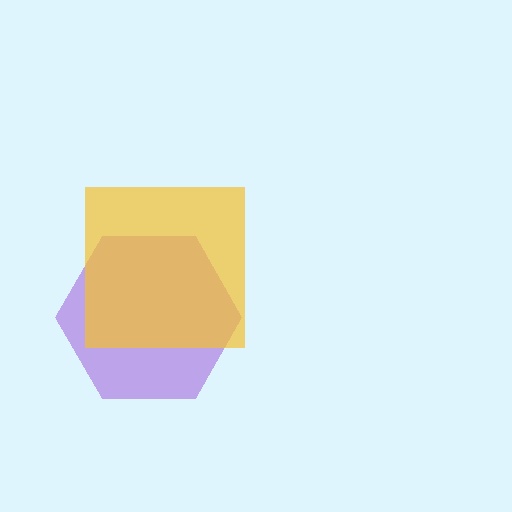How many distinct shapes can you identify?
There are 2 distinct shapes: a purple hexagon, a yellow square.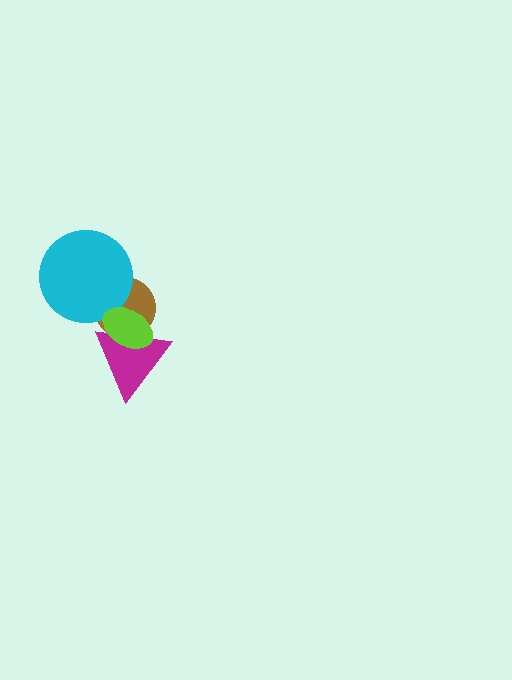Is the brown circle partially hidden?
Yes, it is partially covered by another shape.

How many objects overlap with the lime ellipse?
2 objects overlap with the lime ellipse.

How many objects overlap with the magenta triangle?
2 objects overlap with the magenta triangle.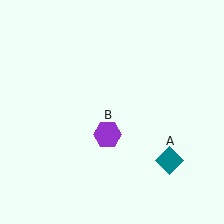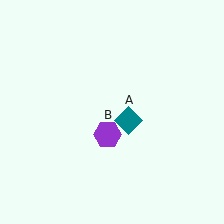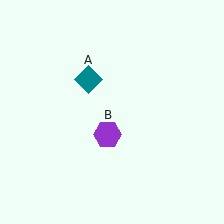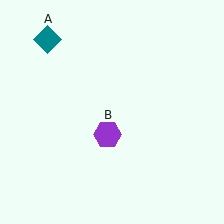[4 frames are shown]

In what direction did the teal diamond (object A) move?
The teal diamond (object A) moved up and to the left.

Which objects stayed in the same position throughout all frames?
Purple hexagon (object B) remained stationary.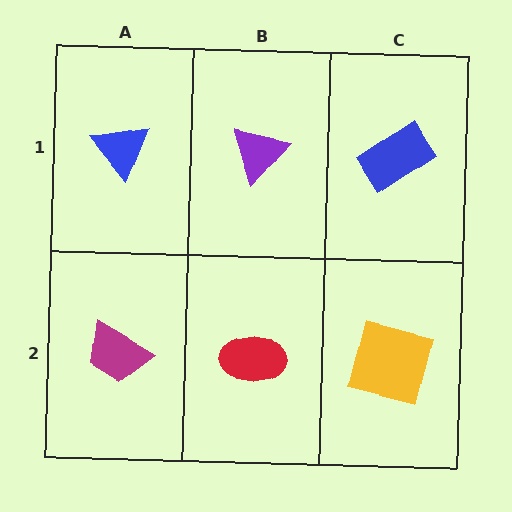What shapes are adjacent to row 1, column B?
A red ellipse (row 2, column B), a blue triangle (row 1, column A), a blue rectangle (row 1, column C).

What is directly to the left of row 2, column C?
A red ellipse.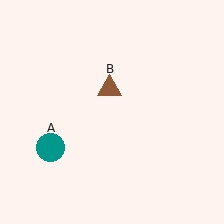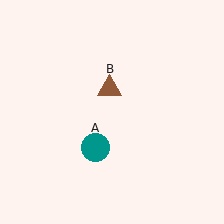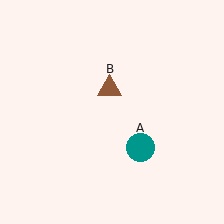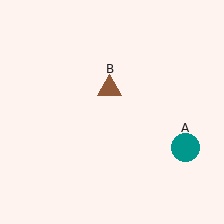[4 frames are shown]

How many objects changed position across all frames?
1 object changed position: teal circle (object A).